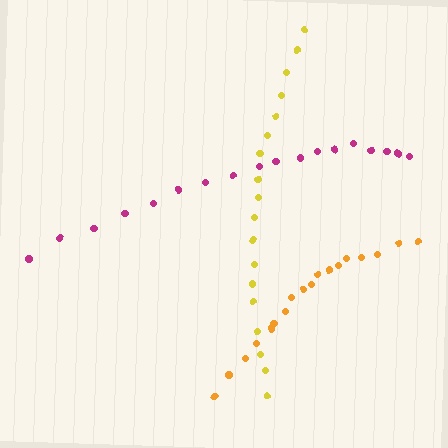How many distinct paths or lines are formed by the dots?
There are 3 distinct paths.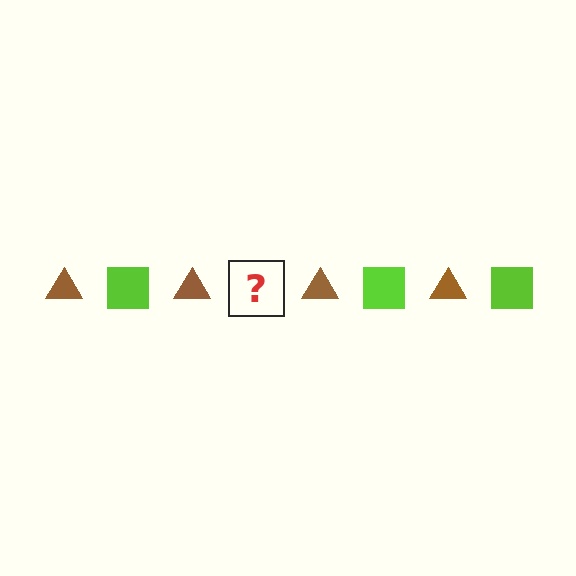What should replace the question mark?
The question mark should be replaced with a lime square.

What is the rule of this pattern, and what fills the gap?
The rule is that the pattern alternates between brown triangle and lime square. The gap should be filled with a lime square.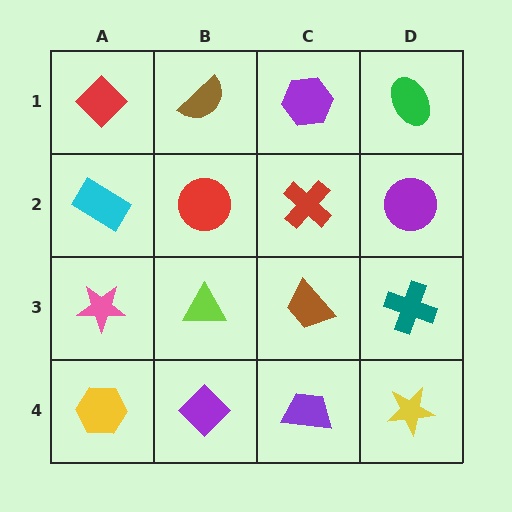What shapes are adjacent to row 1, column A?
A cyan rectangle (row 2, column A), a brown semicircle (row 1, column B).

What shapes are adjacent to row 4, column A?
A pink star (row 3, column A), a purple diamond (row 4, column B).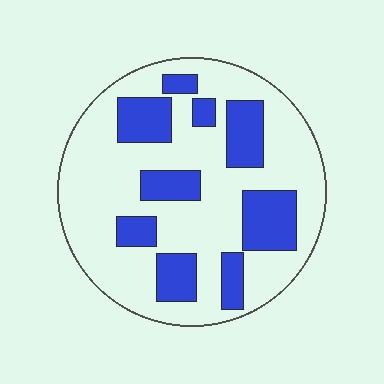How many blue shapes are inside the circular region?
9.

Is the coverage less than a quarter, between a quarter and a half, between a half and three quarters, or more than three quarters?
Between a quarter and a half.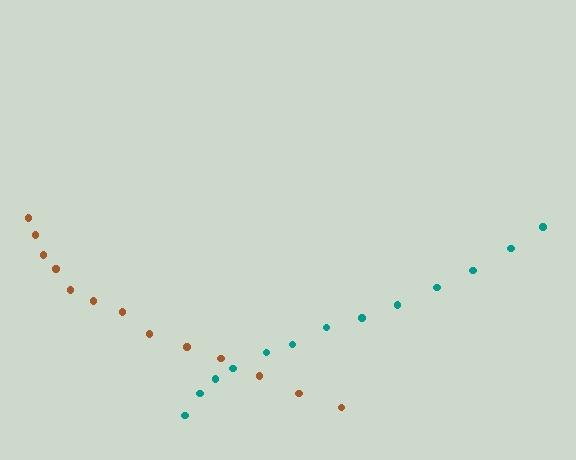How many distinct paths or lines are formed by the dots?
There are 2 distinct paths.